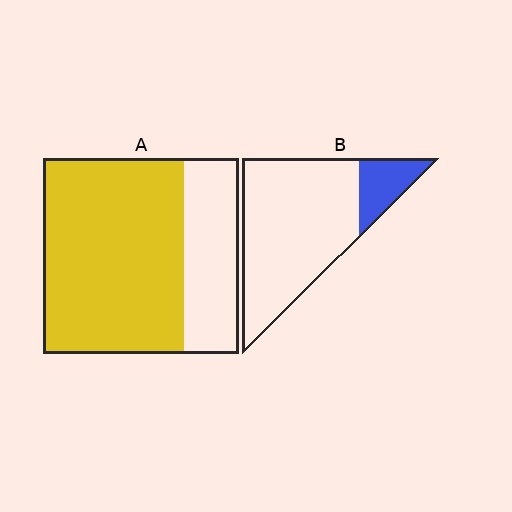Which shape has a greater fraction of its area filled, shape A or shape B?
Shape A.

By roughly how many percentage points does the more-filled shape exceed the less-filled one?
By roughly 55 percentage points (A over B).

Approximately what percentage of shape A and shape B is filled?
A is approximately 70% and B is approximately 15%.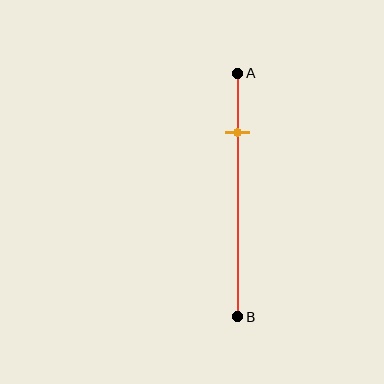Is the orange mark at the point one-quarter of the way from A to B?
Yes, the mark is approximately at the one-quarter point.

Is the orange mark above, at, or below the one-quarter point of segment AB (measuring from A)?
The orange mark is approximately at the one-quarter point of segment AB.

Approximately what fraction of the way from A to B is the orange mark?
The orange mark is approximately 25% of the way from A to B.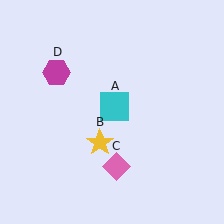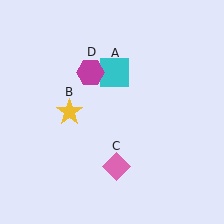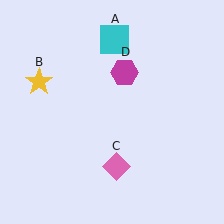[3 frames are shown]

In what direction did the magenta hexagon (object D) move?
The magenta hexagon (object D) moved right.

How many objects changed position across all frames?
3 objects changed position: cyan square (object A), yellow star (object B), magenta hexagon (object D).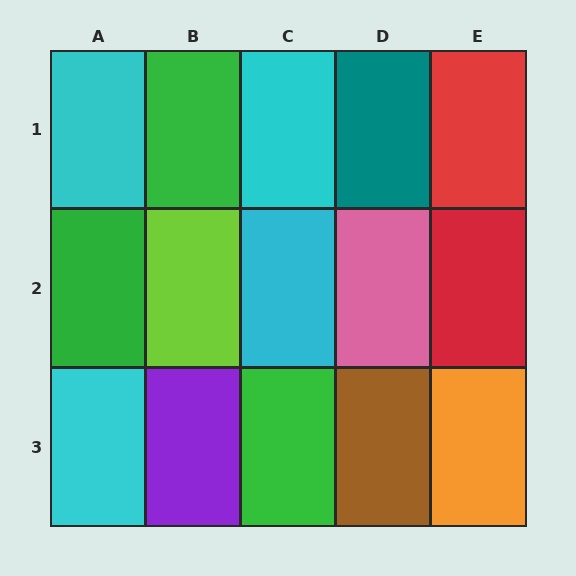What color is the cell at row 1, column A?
Cyan.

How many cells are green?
3 cells are green.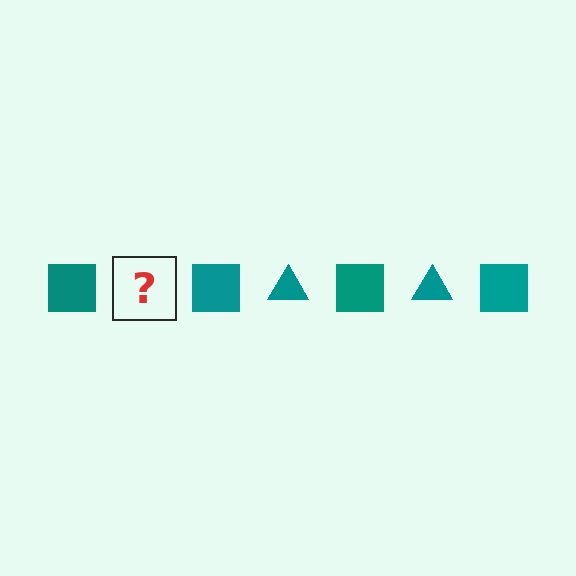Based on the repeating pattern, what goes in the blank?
The blank should be a teal triangle.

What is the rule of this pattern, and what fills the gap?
The rule is that the pattern cycles through square, triangle shapes in teal. The gap should be filled with a teal triangle.